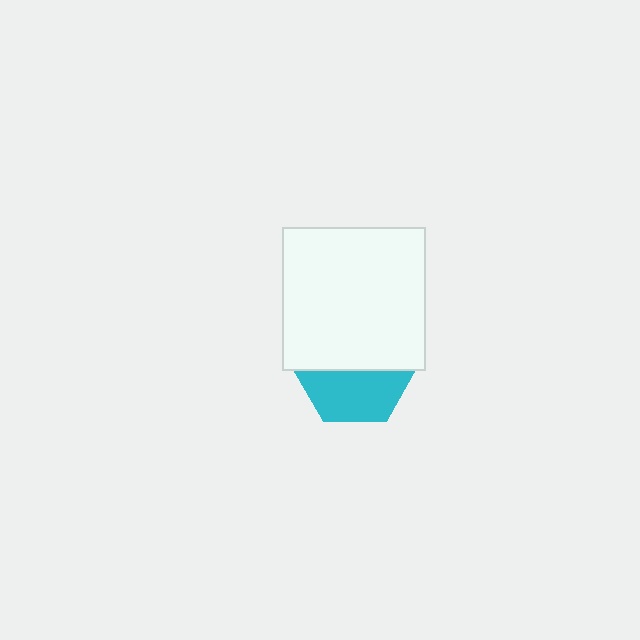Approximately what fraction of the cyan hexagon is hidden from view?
Roughly 56% of the cyan hexagon is hidden behind the white square.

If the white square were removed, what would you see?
You would see the complete cyan hexagon.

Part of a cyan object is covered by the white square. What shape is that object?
It is a hexagon.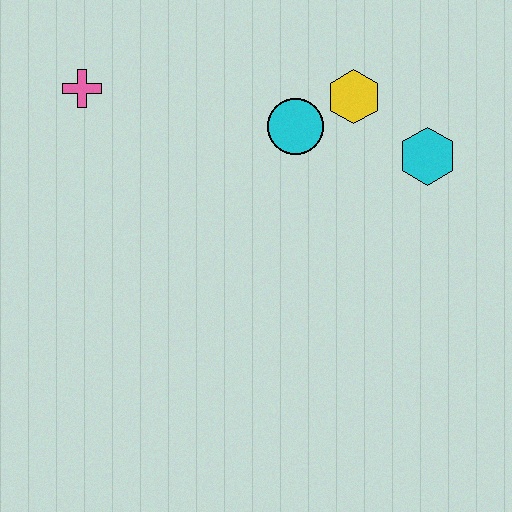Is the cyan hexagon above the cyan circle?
No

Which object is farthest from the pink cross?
The cyan hexagon is farthest from the pink cross.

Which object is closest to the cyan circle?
The yellow hexagon is closest to the cyan circle.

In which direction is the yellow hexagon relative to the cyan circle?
The yellow hexagon is to the right of the cyan circle.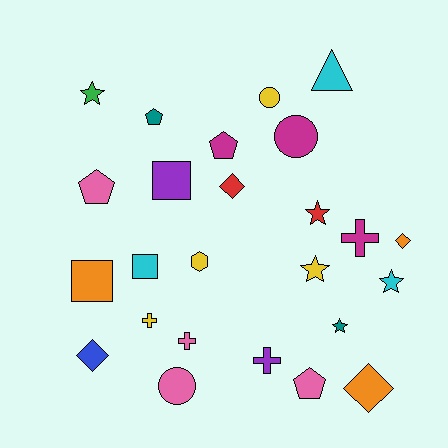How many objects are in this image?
There are 25 objects.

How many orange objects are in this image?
There are 3 orange objects.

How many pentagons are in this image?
There are 4 pentagons.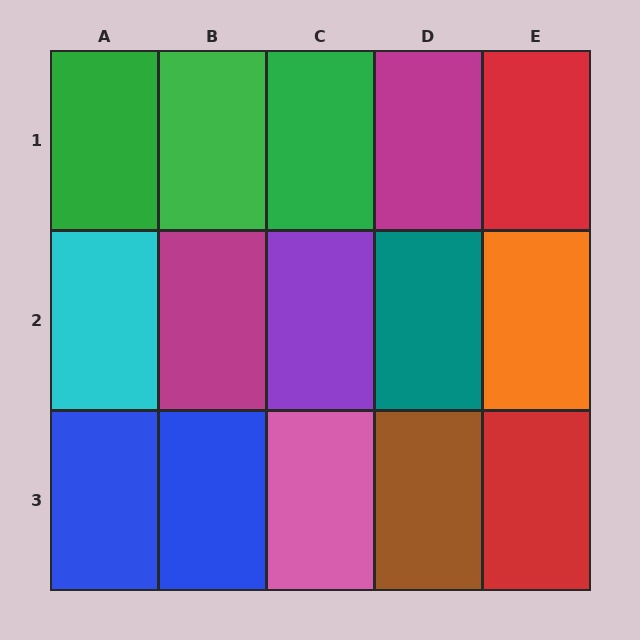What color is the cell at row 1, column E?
Red.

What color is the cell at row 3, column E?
Red.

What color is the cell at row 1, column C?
Green.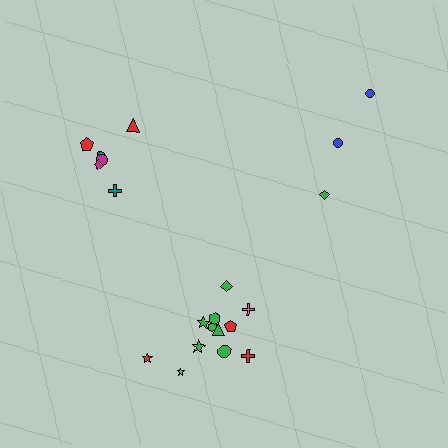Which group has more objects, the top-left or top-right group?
The top-left group.